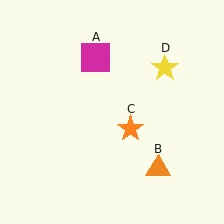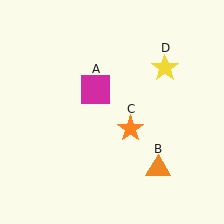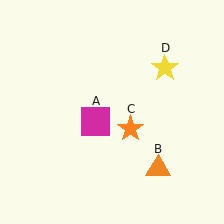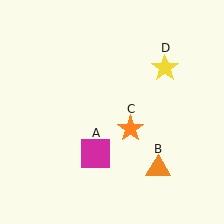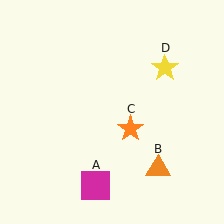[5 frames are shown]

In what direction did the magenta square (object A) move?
The magenta square (object A) moved down.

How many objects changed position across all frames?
1 object changed position: magenta square (object A).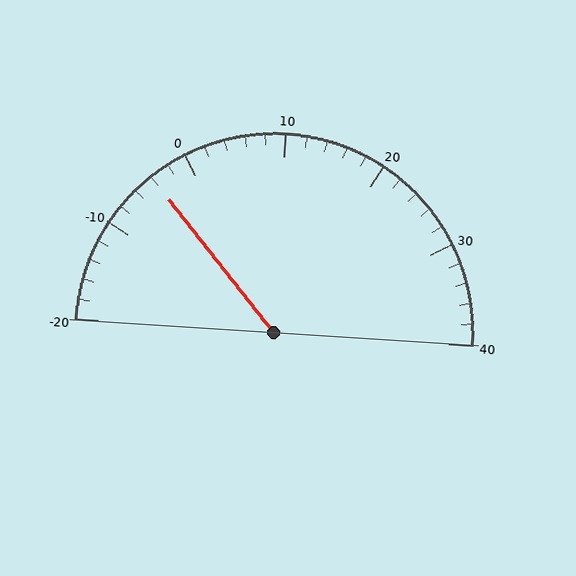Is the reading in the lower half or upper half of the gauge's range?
The reading is in the lower half of the range (-20 to 40).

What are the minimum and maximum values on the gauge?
The gauge ranges from -20 to 40.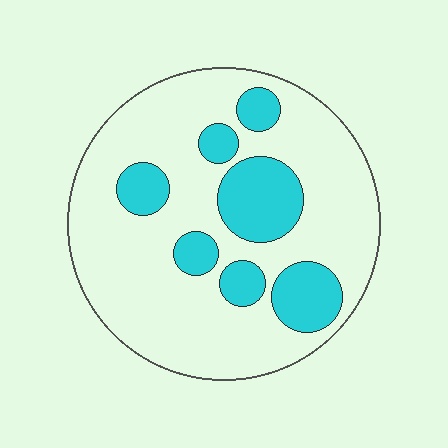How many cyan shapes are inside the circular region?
7.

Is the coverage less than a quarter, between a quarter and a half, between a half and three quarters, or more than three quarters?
Less than a quarter.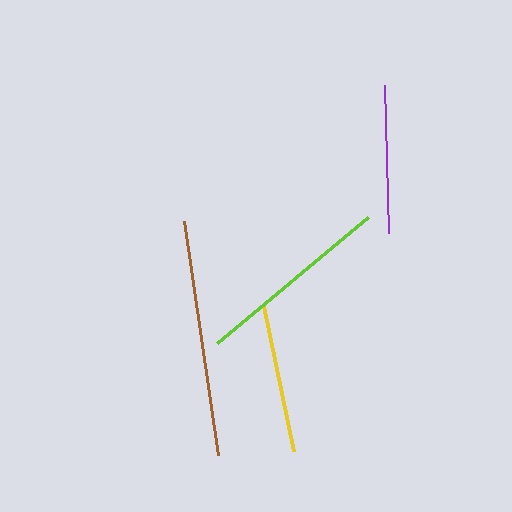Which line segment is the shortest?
The yellow line is the shortest at approximately 147 pixels.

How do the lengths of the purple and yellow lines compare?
The purple and yellow lines are approximately the same length.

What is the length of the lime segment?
The lime segment is approximately 196 pixels long.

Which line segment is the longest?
The brown line is the longest at approximately 237 pixels.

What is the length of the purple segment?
The purple segment is approximately 147 pixels long.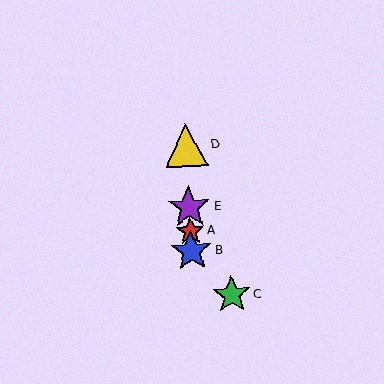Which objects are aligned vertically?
Objects A, B, D, E are aligned vertically.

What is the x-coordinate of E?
Object E is at x≈189.